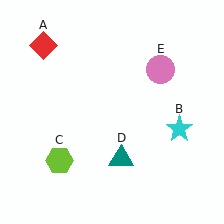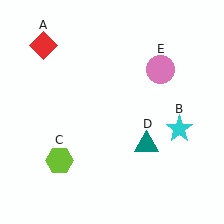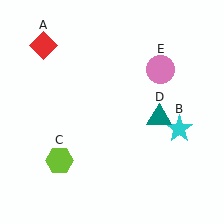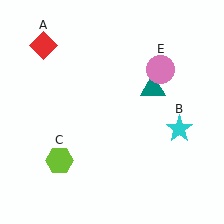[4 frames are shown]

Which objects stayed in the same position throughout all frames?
Red diamond (object A) and cyan star (object B) and lime hexagon (object C) and pink circle (object E) remained stationary.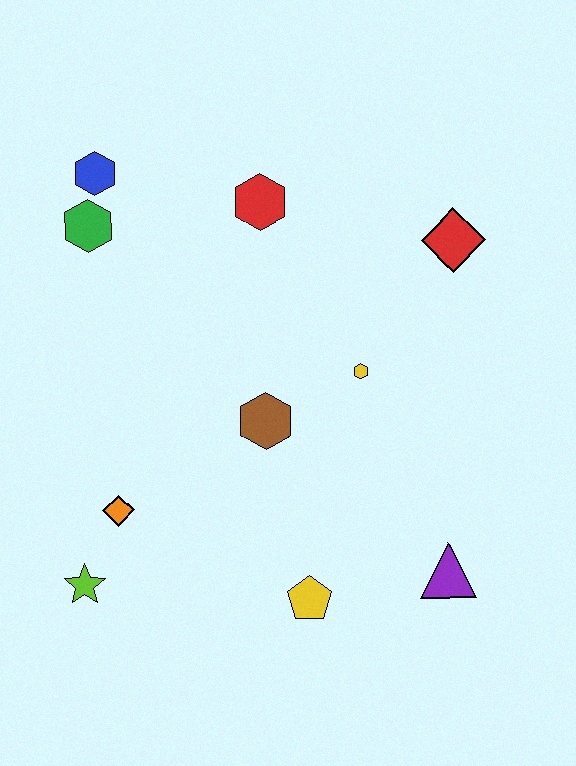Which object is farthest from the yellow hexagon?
The lime star is farthest from the yellow hexagon.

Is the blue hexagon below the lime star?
No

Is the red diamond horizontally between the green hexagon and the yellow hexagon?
No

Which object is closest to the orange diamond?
The lime star is closest to the orange diamond.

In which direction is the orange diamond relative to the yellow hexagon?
The orange diamond is to the left of the yellow hexagon.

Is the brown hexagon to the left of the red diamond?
Yes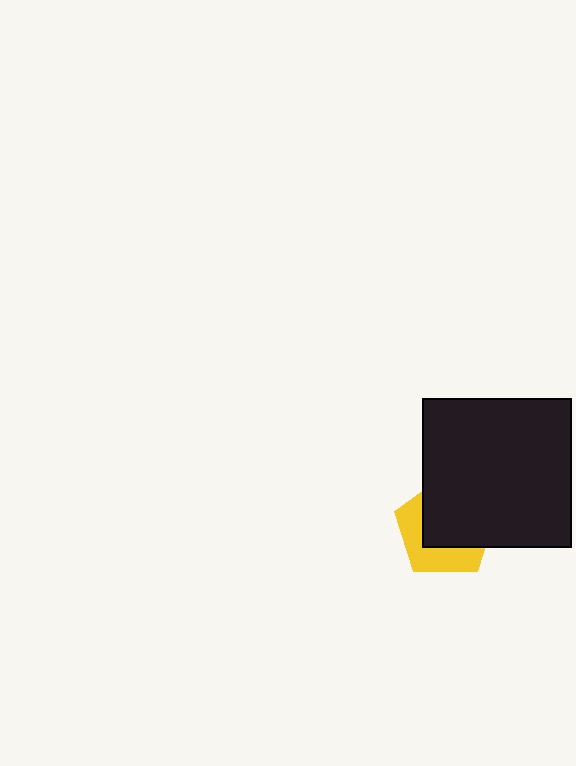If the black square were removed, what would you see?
You would see the complete yellow pentagon.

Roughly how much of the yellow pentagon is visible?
A small part of it is visible (roughly 40%).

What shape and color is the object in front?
The object in front is a black square.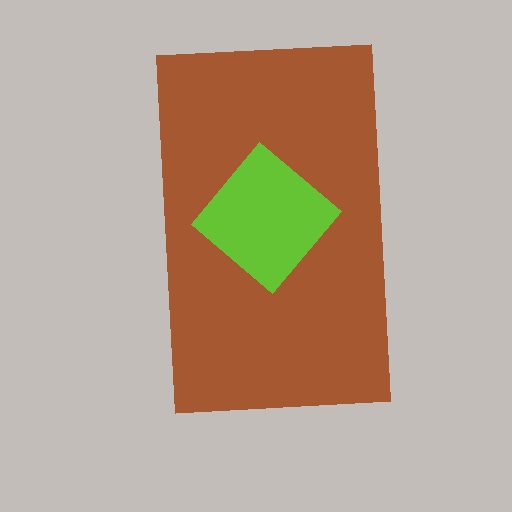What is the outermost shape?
The brown rectangle.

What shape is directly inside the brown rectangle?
The lime diamond.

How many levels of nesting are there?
2.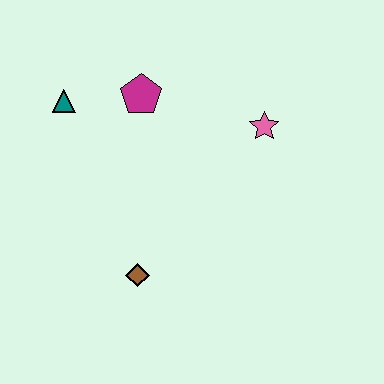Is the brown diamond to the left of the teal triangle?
No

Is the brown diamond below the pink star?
Yes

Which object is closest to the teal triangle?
The magenta pentagon is closest to the teal triangle.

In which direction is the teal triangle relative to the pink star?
The teal triangle is to the left of the pink star.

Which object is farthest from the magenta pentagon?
The brown diamond is farthest from the magenta pentagon.